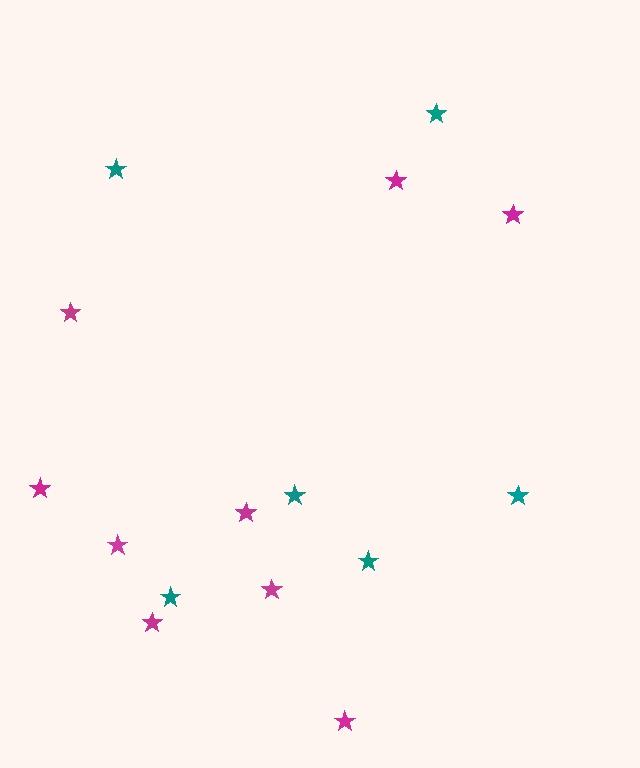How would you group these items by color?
There are 2 groups: one group of magenta stars (9) and one group of teal stars (6).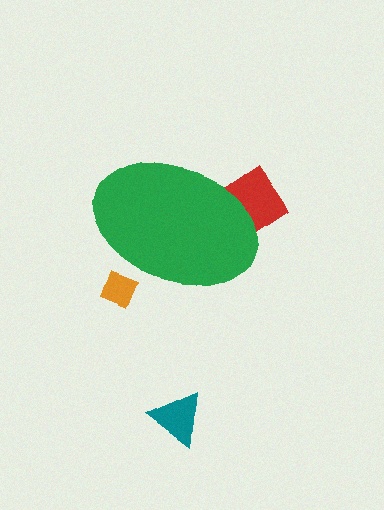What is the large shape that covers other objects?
A green ellipse.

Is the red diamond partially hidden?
Yes, the red diamond is partially hidden behind the green ellipse.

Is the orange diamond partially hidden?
Yes, the orange diamond is partially hidden behind the green ellipse.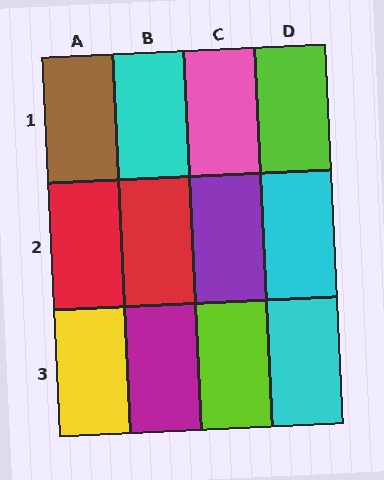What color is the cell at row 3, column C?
Lime.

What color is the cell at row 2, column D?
Cyan.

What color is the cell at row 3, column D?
Cyan.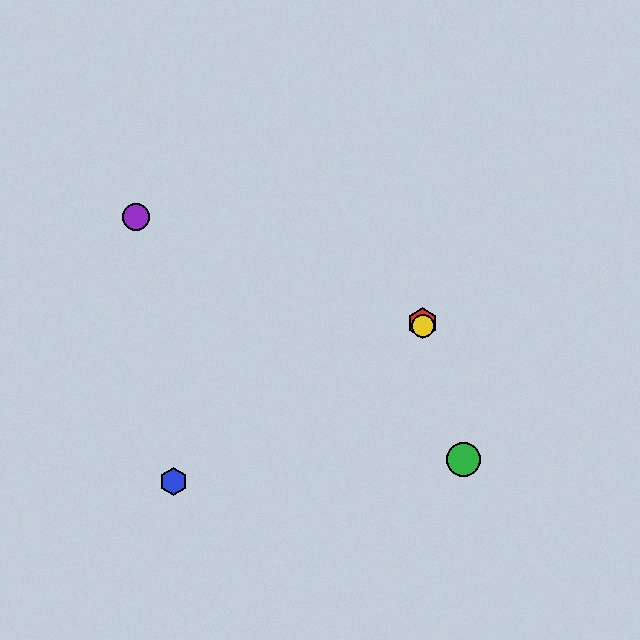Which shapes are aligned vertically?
The red hexagon, the yellow circle are aligned vertically.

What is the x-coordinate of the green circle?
The green circle is at x≈464.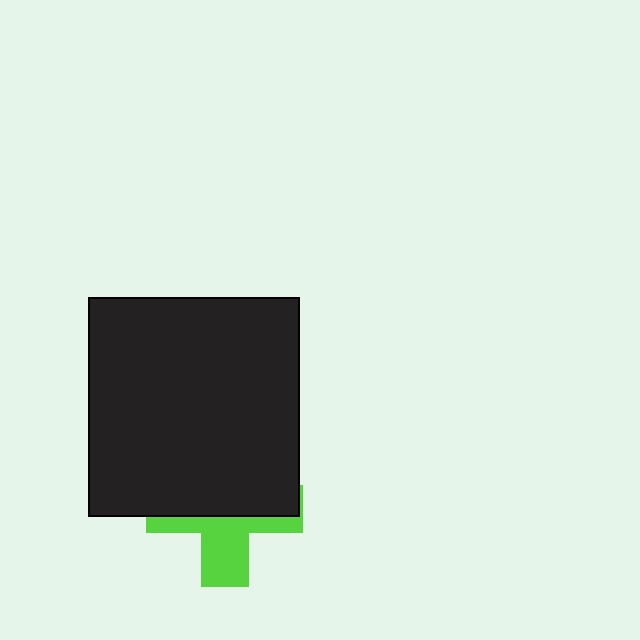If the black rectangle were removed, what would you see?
You would see the complete lime cross.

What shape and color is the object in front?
The object in front is a black rectangle.